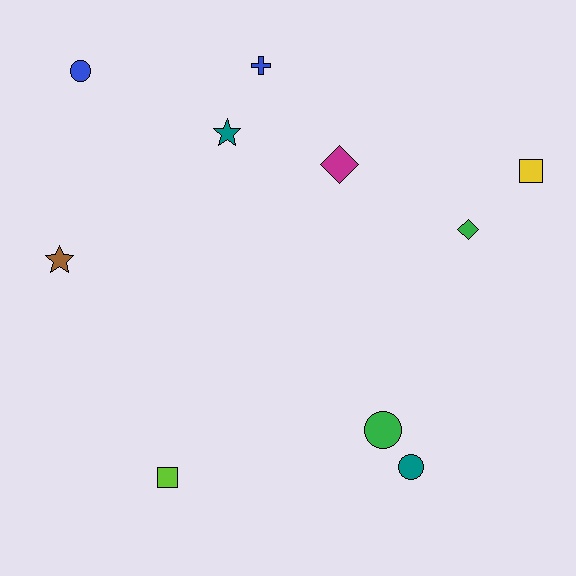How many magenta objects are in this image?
There is 1 magenta object.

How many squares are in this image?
There are 2 squares.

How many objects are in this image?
There are 10 objects.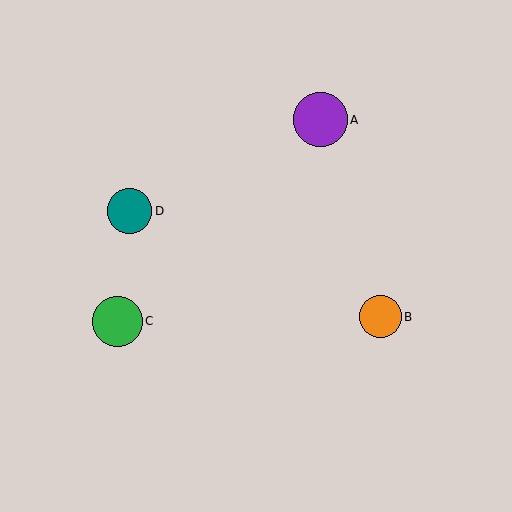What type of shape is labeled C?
Shape C is a green circle.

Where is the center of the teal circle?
The center of the teal circle is at (129, 211).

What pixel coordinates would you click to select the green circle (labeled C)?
Click at (117, 321) to select the green circle C.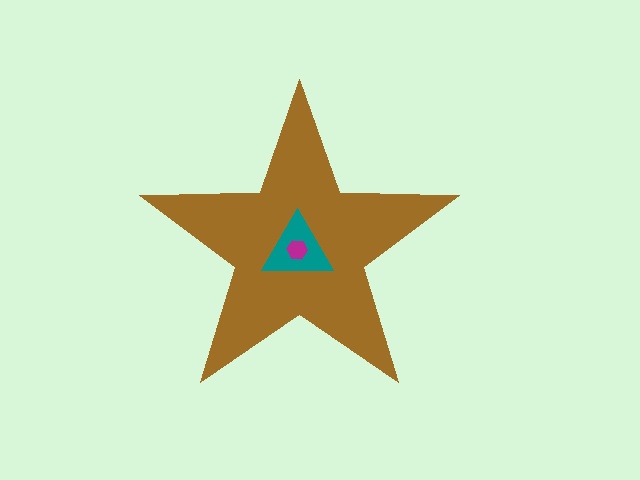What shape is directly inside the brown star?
The teal triangle.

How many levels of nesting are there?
3.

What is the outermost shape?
The brown star.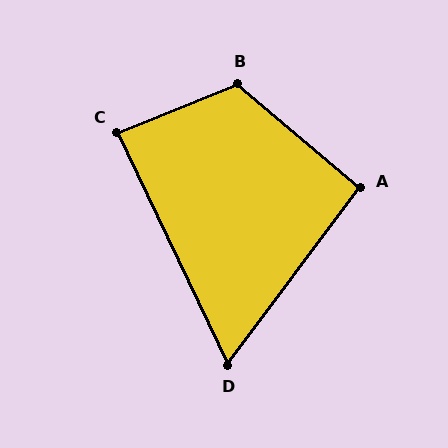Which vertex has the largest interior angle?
B, at approximately 118 degrees.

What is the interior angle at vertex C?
Approximately 87 degrees (approximately right).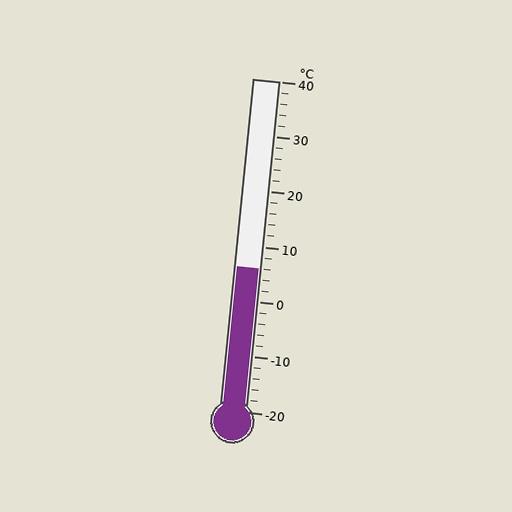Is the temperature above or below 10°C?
The temperature is below 10°C.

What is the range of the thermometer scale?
The thermometer scale ranges from -20°C to 40°C.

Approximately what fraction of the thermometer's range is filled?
The thermometer is filled to approximately 45% of its range.